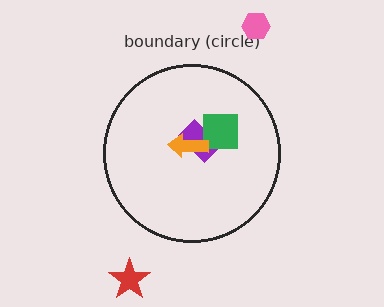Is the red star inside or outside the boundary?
Outside.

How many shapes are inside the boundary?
3 inside, 2 outside.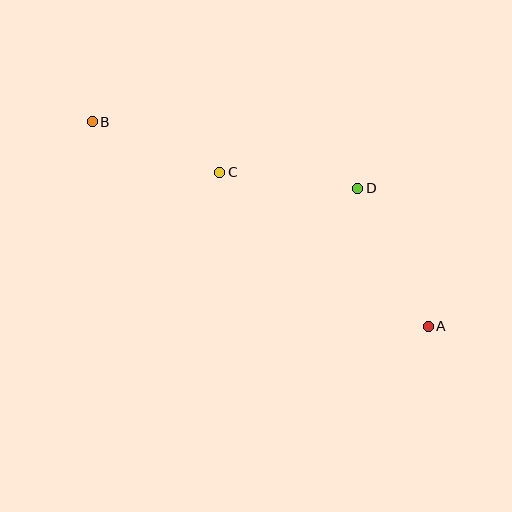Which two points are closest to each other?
Points B and C are closest to each other.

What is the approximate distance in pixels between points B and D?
The distance between B and D is approximately 274 pixels.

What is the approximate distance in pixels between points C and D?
The distance between C and D is approximately 139 pixels.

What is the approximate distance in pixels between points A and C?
The distance between A and C is approximately 259 pixels.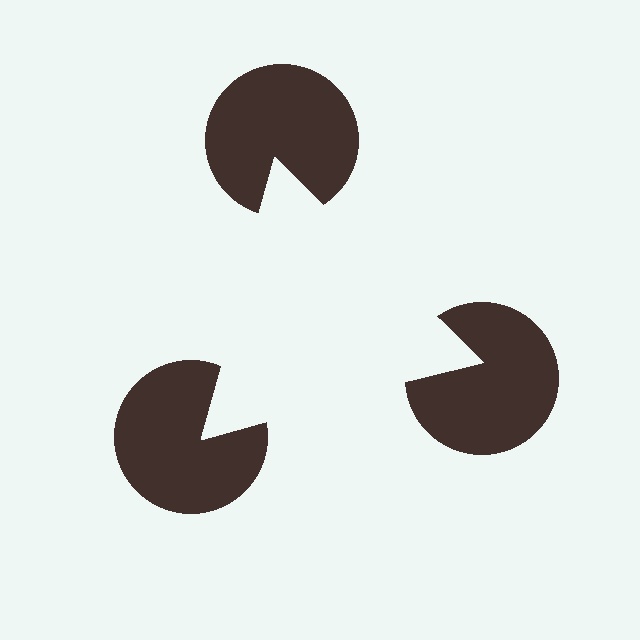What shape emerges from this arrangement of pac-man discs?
An illusory triangle — its edges are inferred from the aligned wedge cuts in the pac-man discs, not physically drawn.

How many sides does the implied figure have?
3 sides.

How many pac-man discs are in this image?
There are 3 — one at each vertex of the illusory triangle.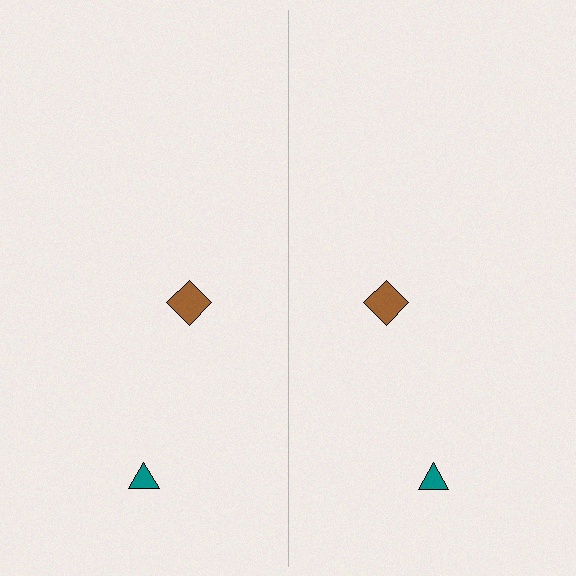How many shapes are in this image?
There are 4 shapes in this image.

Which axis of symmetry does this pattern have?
The pattern has a vertical axis of symmetry running through the center of the image.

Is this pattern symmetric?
Yes, this pattern has bilateral (reflection) symmetry.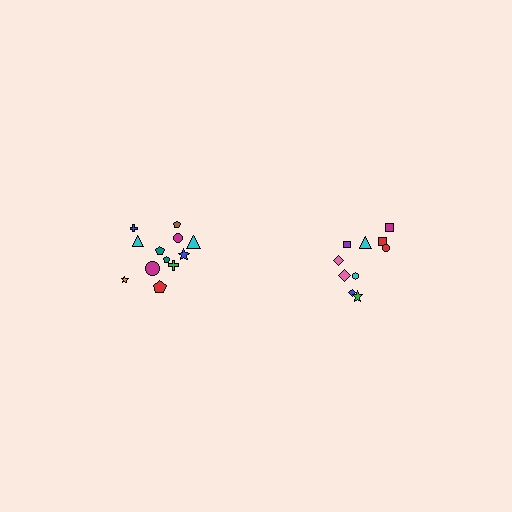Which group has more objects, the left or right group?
The left group.